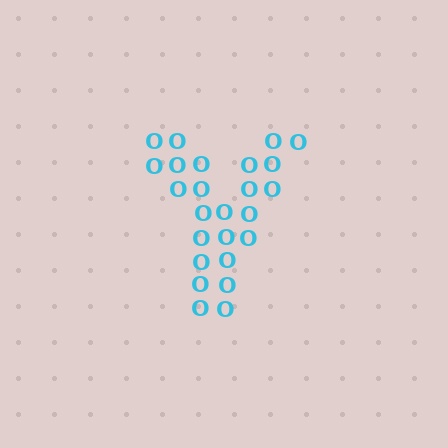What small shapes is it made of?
It is made of small letter O's.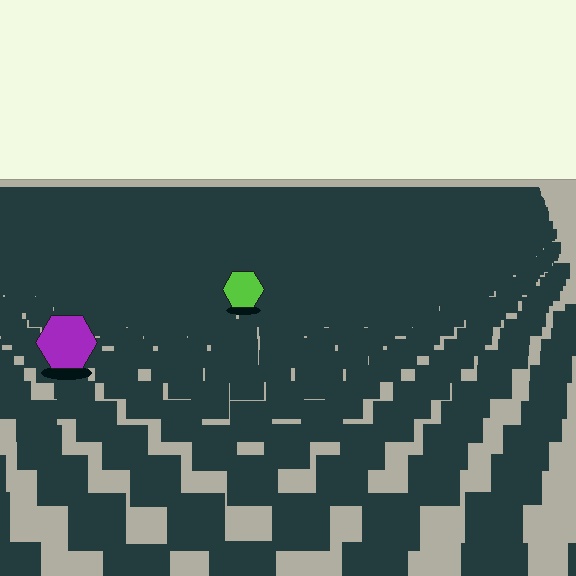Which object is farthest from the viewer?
The lime hexagon is farthest from the viewer. It appears smaller and the ground texture around it is denser.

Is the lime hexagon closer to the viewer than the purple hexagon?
No. The purple hexagon is closer — you can tell from the texture gradient: the ground texture is coarser near it.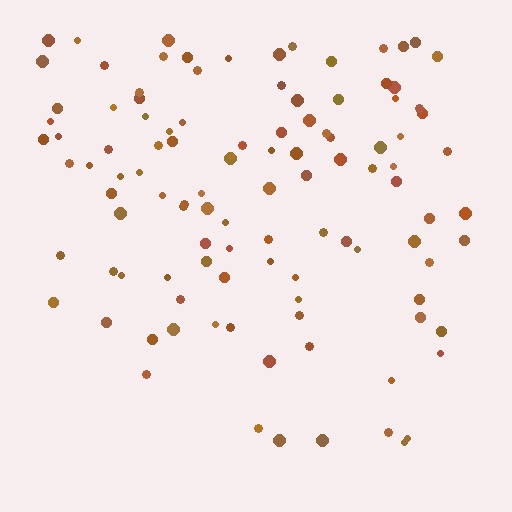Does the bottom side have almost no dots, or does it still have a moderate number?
Still a moderate number, just noticeably fewer than the top.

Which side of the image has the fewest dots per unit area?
The bottom.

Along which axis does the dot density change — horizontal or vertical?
Vertical.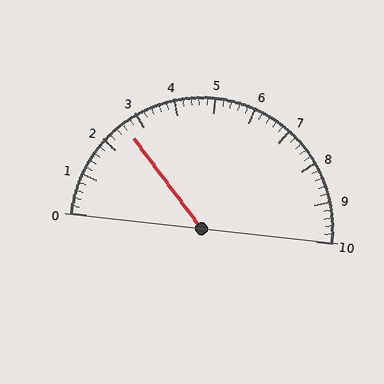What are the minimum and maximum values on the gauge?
The gauge ranges from 0 to 10.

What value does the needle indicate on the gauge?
The needle indicates approximately 2.6.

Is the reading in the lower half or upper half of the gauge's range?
The reading is in the lower half of the range (0 to 10).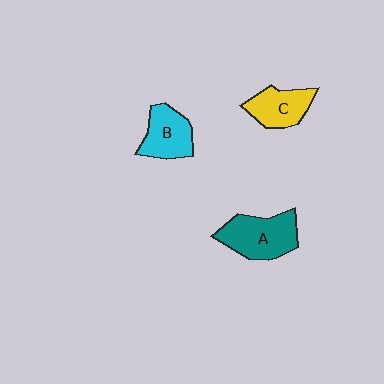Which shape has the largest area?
Shape A (teal).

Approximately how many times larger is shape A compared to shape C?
Approximately 1.4 times.